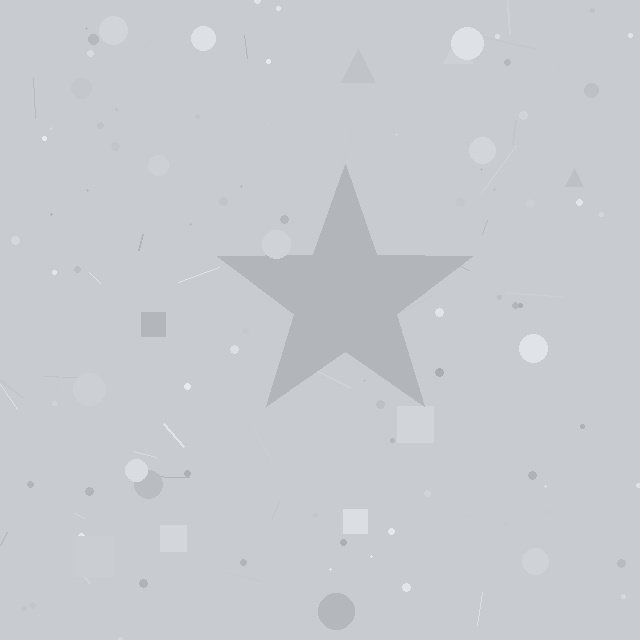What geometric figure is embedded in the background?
A star is embedded in the background.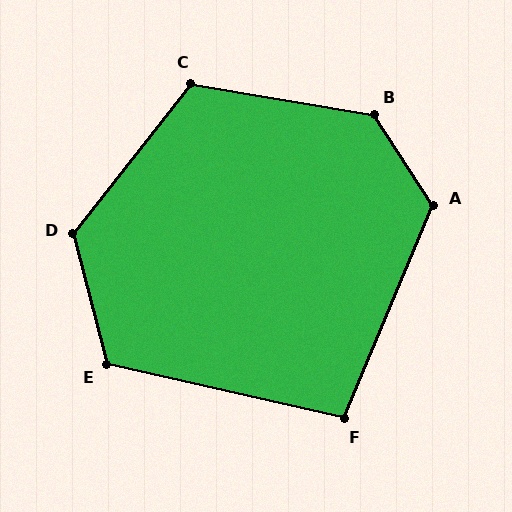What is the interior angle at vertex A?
Approximately 124 degrees (obtuse).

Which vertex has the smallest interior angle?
F, at approximately 100 degrees.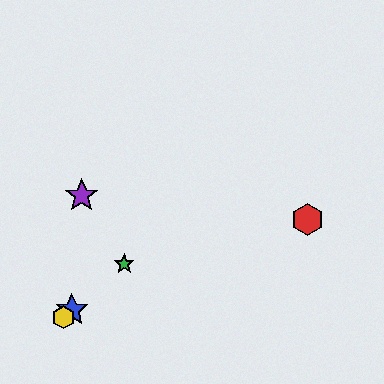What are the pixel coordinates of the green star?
The green star is at (124, 264).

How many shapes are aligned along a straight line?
3 shapes (the blue star, the green star, the yellow hexagon) are aligned along a straight line.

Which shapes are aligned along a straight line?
The blue star, the green star, the yellow hexagon are aligned along a straight line.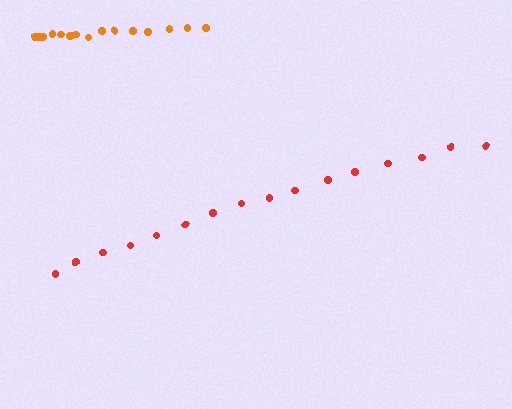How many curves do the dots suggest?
There are 2 distinct paths.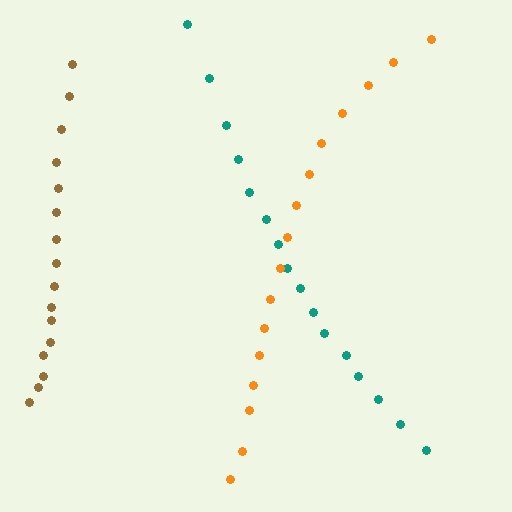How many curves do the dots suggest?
There are 3 distinct paths.